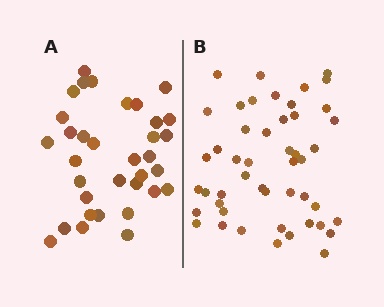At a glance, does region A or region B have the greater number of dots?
Region B (the right region) has more dots.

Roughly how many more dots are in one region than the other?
Region B has approximately 15 more dots than region A.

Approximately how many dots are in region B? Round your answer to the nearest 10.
About 50 dots. (The exact count is 48, which rounds to 50.)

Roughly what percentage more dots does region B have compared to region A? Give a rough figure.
About 40% more.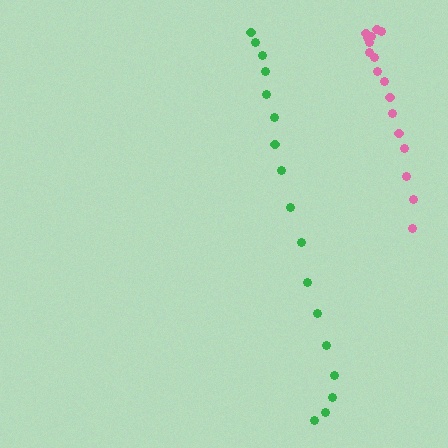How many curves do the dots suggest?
There are 2 distinct paths.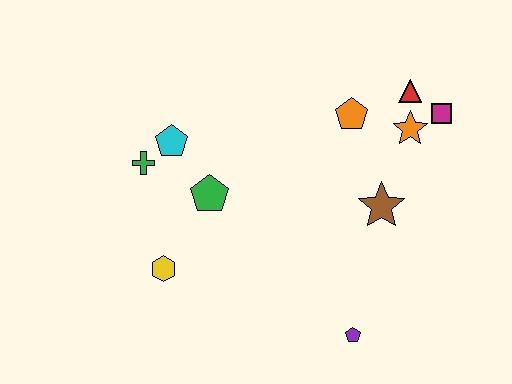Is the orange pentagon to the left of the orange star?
Yes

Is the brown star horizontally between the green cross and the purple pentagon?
No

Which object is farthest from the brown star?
The green cross is farthest from the brown star.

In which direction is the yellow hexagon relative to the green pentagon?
The yellow hexagon is below the green pentagon.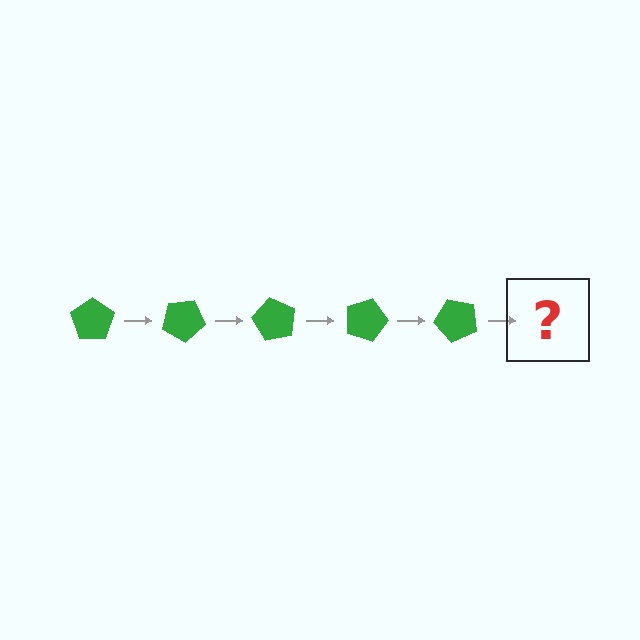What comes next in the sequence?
The next element should be a green pentagon rotated 150 degrees.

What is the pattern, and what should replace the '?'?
The pattern is that the pentagon rotates 30 degrees each step. The '?' should be a green pentagon rotated 150 degrees.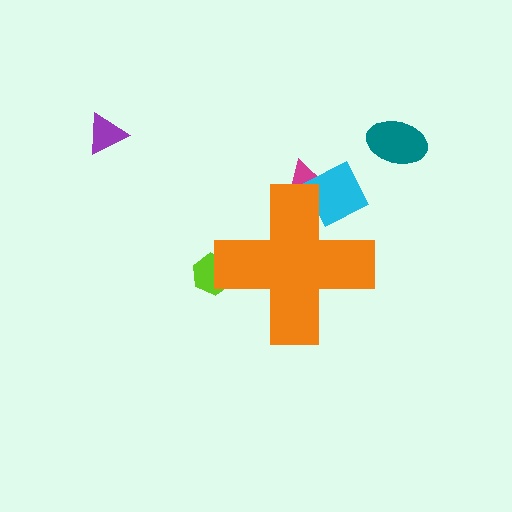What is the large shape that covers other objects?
An orange cross.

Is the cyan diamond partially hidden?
Yes, the cyan diamond is partially hidden behind the orange cross.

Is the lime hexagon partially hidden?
Yes, the lime hexagon is partially hidden behind the orange cross.